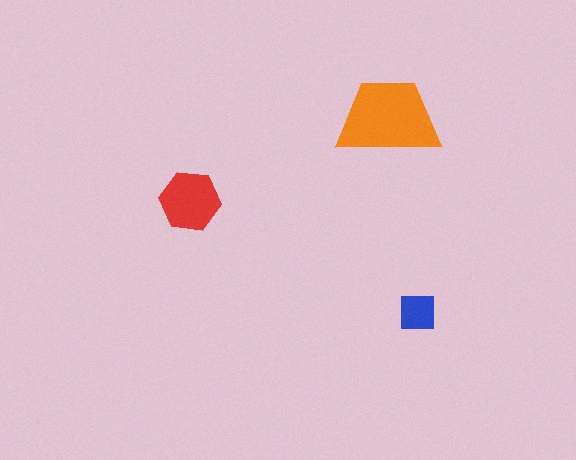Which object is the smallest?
The blue square.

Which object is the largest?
The orange trapezoid.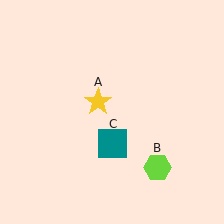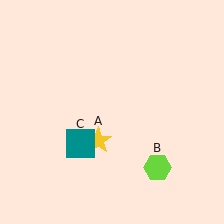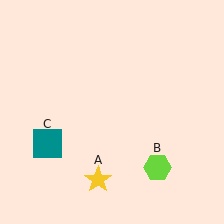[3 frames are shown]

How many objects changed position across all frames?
2 objects changed position: yellow star (object A), teal square (object C).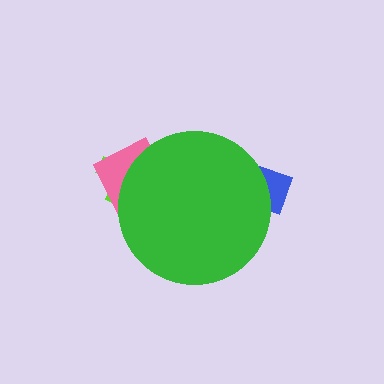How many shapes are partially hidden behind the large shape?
3 shapes are partially hidden.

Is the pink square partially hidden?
Yes, the pink square is partially hidden behind the green circle.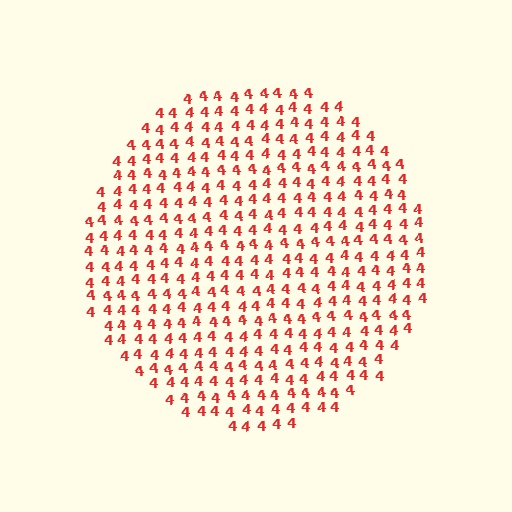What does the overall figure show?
The overall figure shows a circle.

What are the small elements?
The small elements are digit 4's.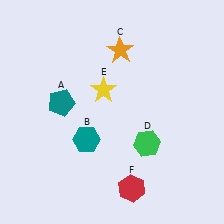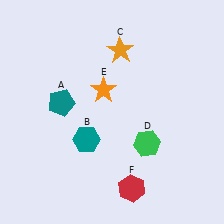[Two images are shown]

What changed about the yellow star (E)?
In Image 1, E is yellow. In Image 2, it changed to orange.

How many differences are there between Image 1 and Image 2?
There is 1 difference between the two images.